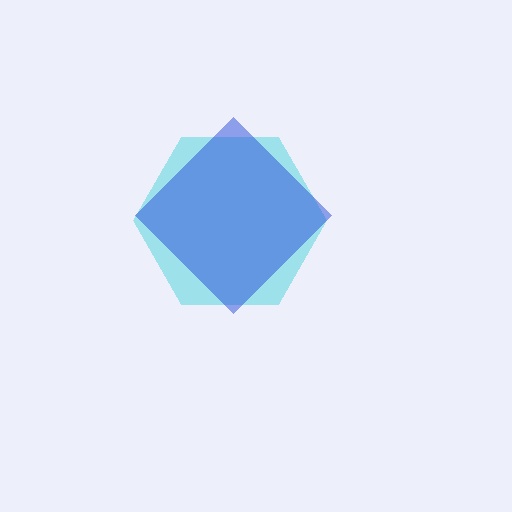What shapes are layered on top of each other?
The layered shapes are: a cyan hexagon, a blue diamond.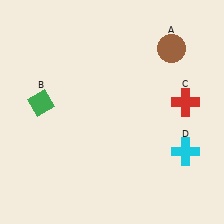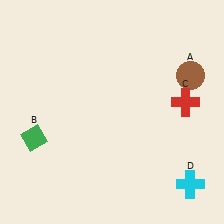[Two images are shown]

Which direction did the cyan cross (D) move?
The cyan cross (D) moved down.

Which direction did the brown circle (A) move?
The brown circle (A) moved down.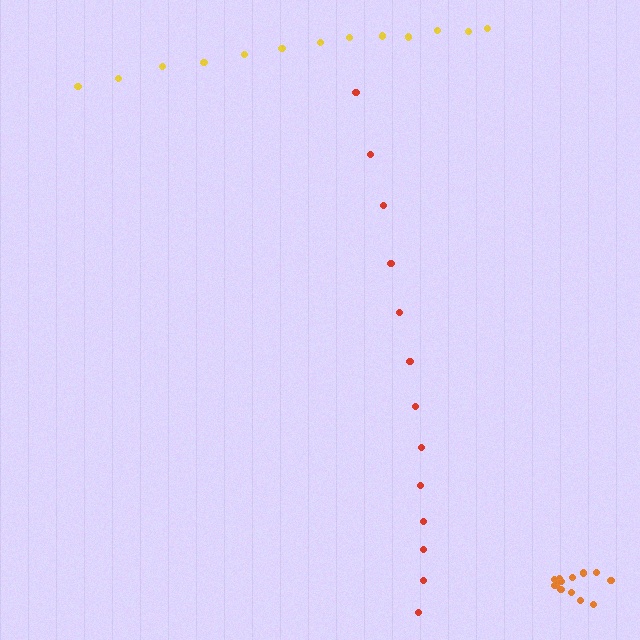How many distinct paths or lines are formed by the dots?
There are 3 distinct paths.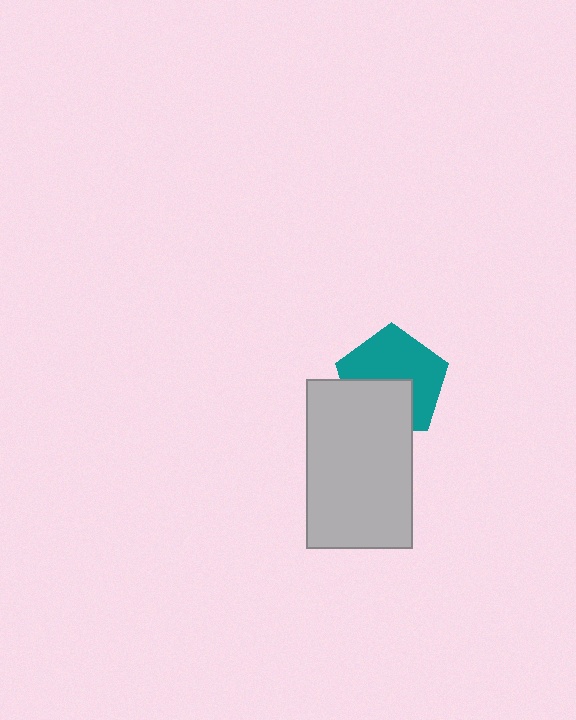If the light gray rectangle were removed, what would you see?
You would see the complete teal pentagon.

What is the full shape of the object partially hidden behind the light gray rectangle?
The partially hidden object is a teal pentagon.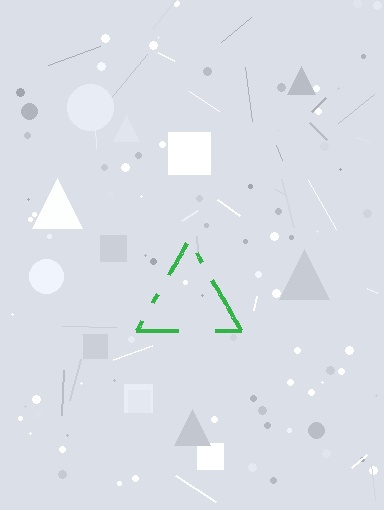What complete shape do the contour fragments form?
The contour fragments form a triangle.